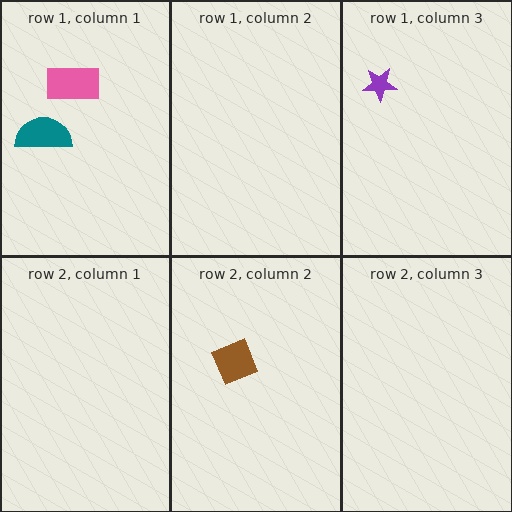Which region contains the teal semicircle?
The row 1, column 1 region.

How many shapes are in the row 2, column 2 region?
1.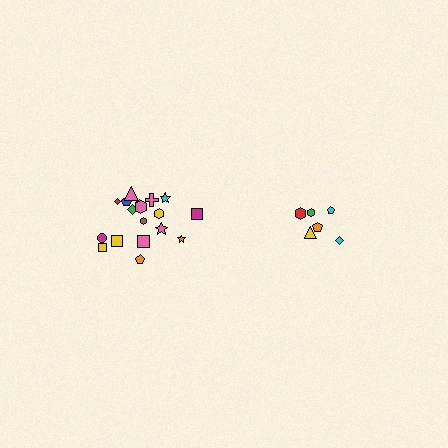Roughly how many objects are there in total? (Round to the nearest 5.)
Roughly 25 objects in total.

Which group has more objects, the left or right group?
The left group.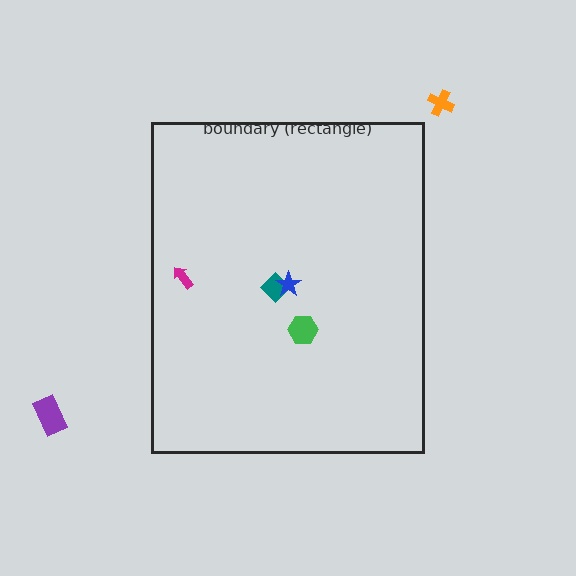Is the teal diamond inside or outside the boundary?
Inside.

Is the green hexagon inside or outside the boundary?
Inside.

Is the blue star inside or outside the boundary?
Inside.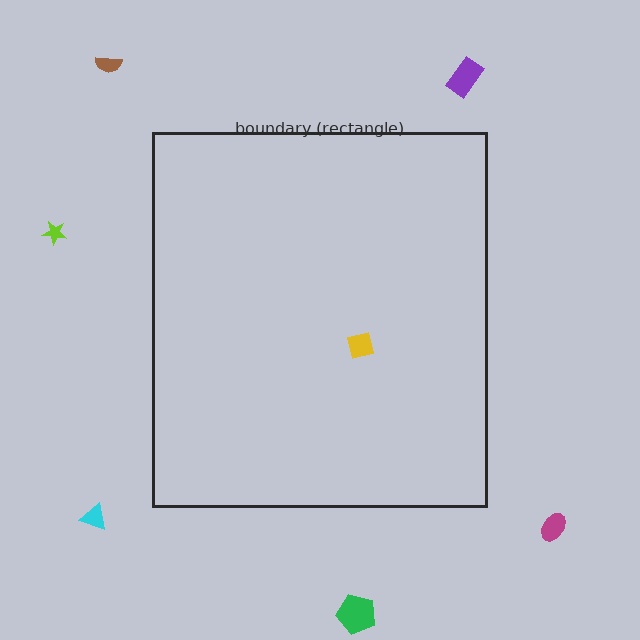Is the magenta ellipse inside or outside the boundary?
Outside.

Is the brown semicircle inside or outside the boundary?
Outside.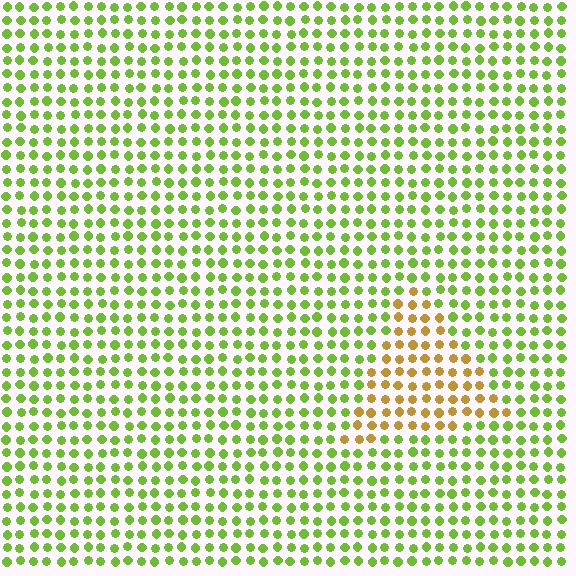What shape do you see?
I see a triangle.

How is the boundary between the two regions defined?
The boundary is defined purely by a slight shift in hue (about 53 degrees). Spacing, size, and orientation are identical on both sides.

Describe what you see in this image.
The image is filled with small lime elements in a uniform arrangement. A triangle-shaped region is visible where the elements are tinted to a slightly different hue, forming a subtle color boundary.